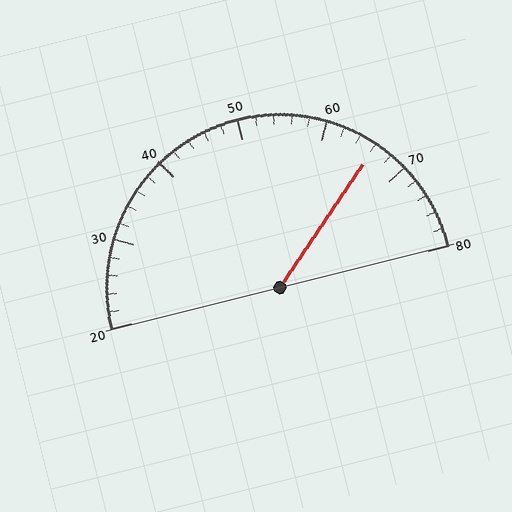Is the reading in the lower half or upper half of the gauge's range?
The reading is in the upper half of the range (20 to 80).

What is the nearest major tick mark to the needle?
The nearest major tick mark is 70.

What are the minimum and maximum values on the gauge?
The gauge ranges from 20 to 80.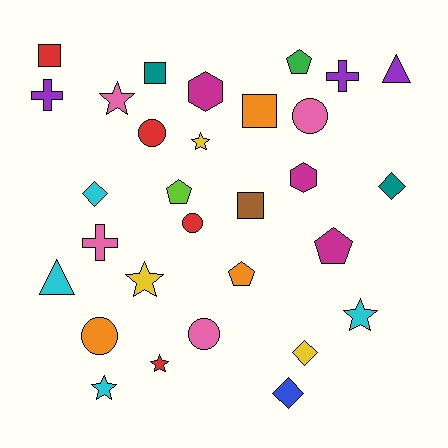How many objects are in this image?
There are 30 objects.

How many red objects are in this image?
There are 4 red objects.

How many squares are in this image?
There are 4 squares.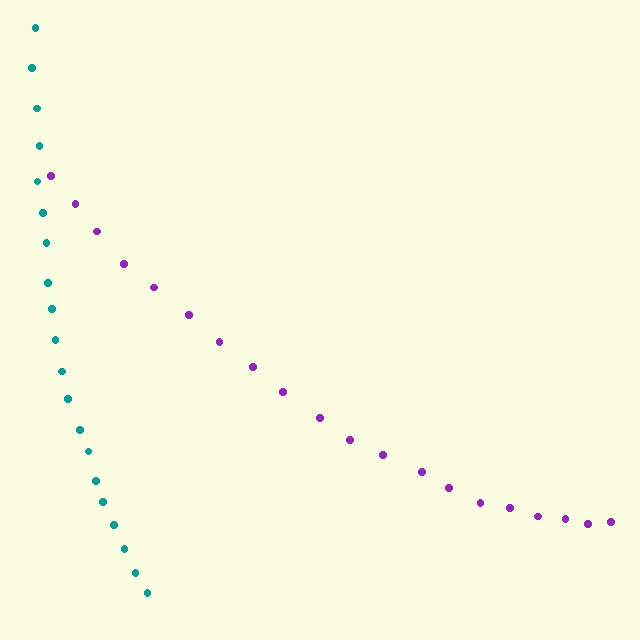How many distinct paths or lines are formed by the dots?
There are 2 distinct paths.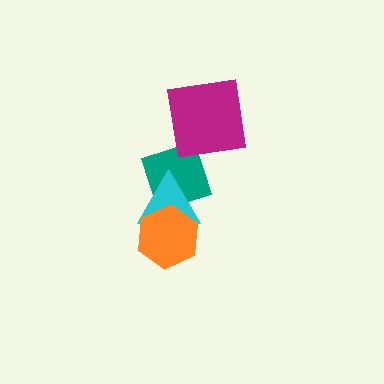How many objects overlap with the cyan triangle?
2 objects overlap with the cyan triangle.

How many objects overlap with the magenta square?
1 object overlaps with the magenta square.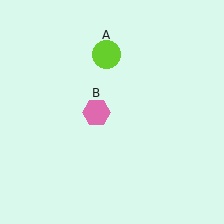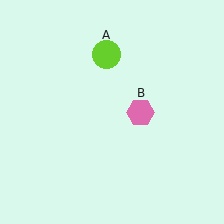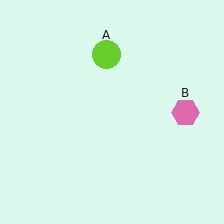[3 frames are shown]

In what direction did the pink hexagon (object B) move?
The pink hexagon (object B) moved right.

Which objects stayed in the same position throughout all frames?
Lime circle (object A) remained stationary.